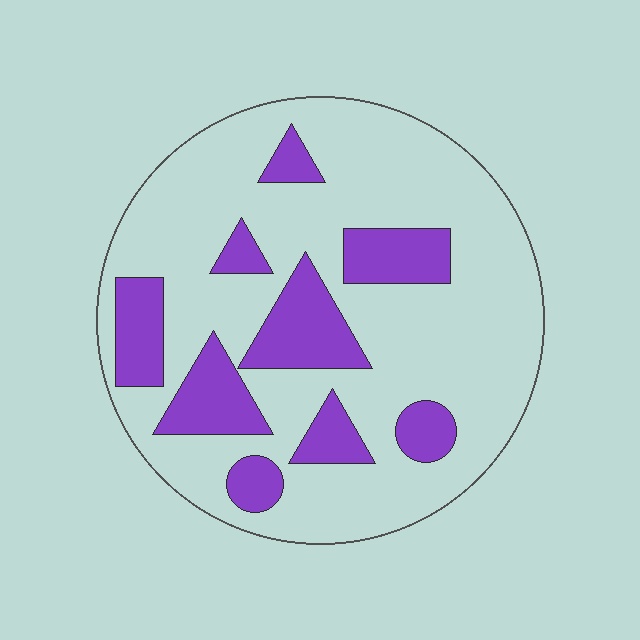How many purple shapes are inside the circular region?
9.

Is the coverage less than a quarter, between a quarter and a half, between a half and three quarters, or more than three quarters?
Less than a quarter.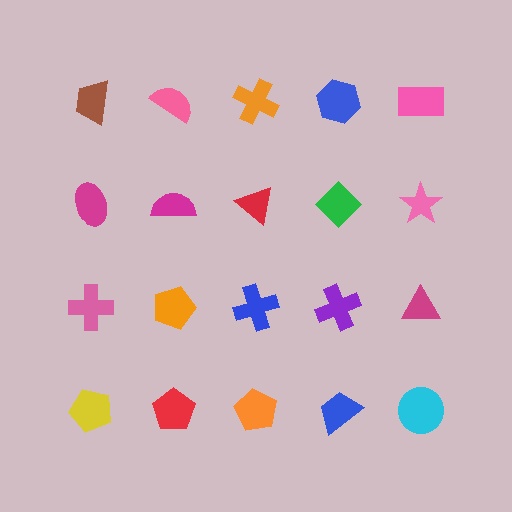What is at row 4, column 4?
A blue trapezoid.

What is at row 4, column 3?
An orange pentagon.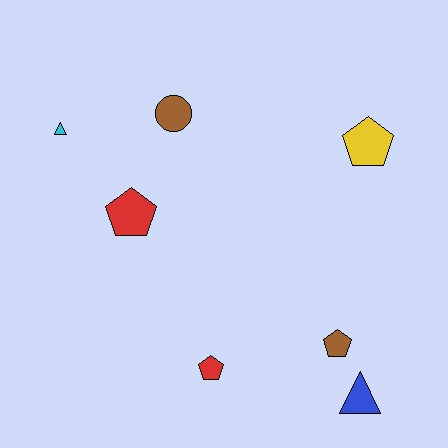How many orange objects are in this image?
There are no orange objects.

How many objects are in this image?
There are 7 objects.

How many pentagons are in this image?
There are 4 pentagons.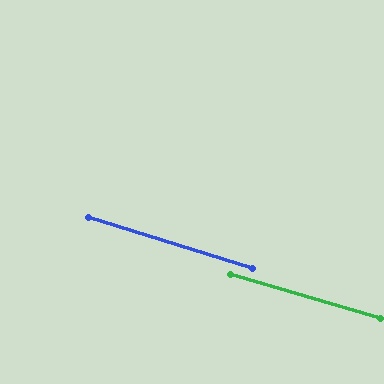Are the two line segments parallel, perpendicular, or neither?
Parallel — their directions differ by only 0.7°.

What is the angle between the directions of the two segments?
Approximately 1 degree.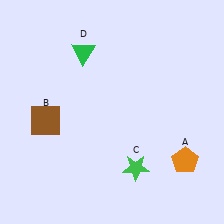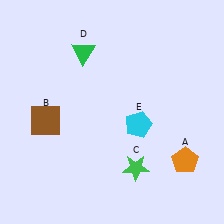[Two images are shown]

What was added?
A cyan pentagon (E) was added in Image 2.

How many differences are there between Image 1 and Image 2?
There is 1 difference between the two images.